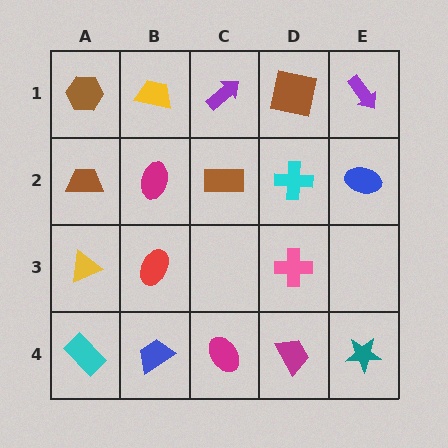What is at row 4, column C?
A magenta ellipse.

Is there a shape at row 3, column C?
No, that cell is empty.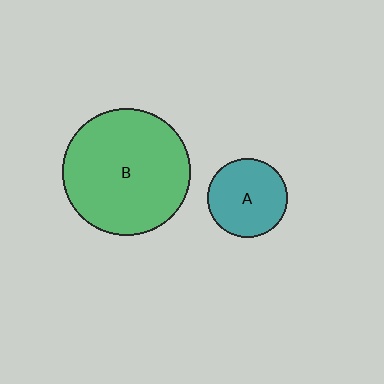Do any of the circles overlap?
No, none of the circles overlap.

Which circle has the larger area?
Circle B (green).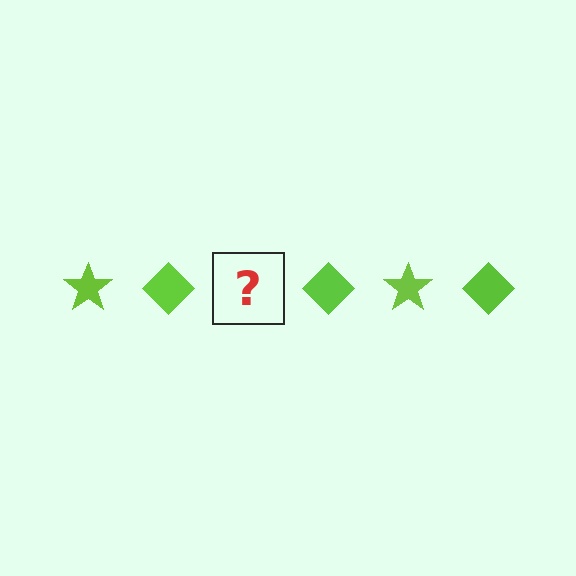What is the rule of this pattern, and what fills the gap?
The rule is that the pattern cycles through star, diamond shapes in lime. The gap should be filled with a lime star.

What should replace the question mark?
The question mark should be replaced with a lime star.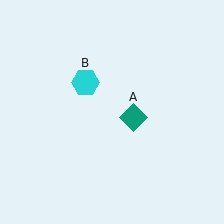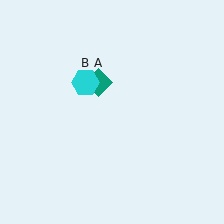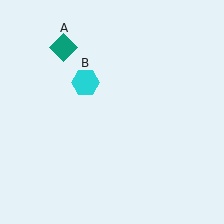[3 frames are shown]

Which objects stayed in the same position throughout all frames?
Cyan hexagon (object B) remained stationary.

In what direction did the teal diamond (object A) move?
The teal diamond (object A) moved up and to the left.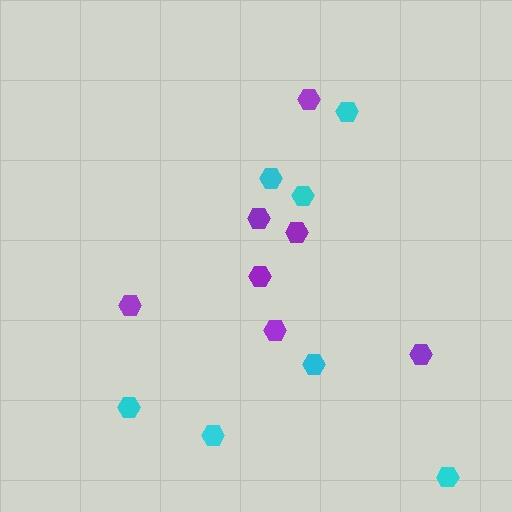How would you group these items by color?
There are 2 groups: one group of cyan hexagons (7) and one group of purple hexagons (7).